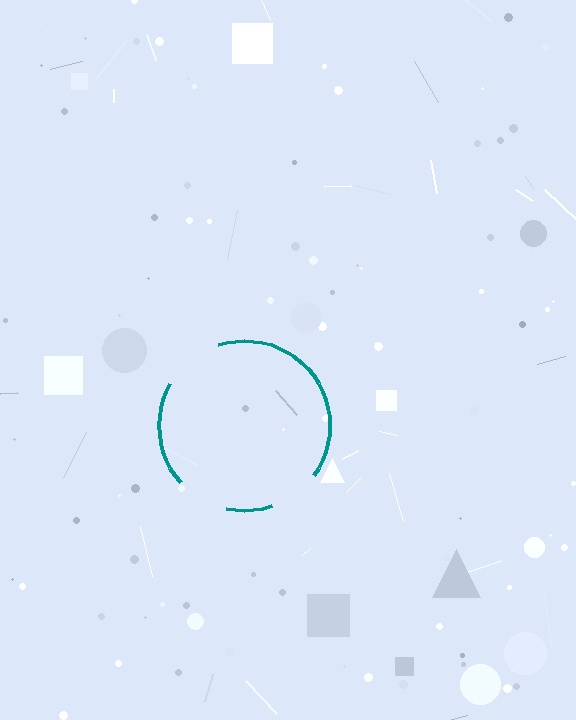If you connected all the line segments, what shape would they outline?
They would outline a circle.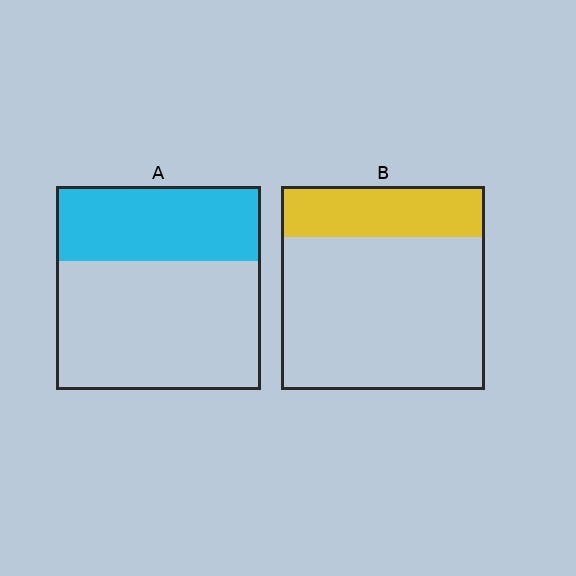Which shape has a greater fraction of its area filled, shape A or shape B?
Shape A.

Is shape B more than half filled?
No.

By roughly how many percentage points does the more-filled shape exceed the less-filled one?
By roughly 10 percentage points (A over B).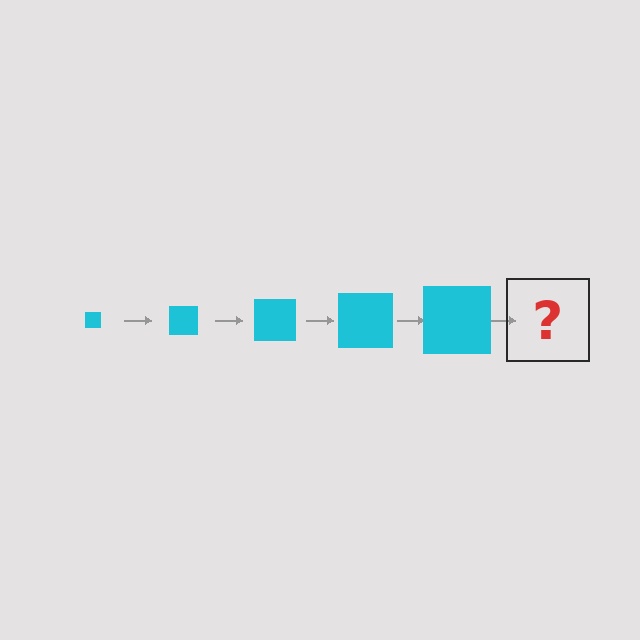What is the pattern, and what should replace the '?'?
The pattern is that the square gets progressively larger each step. The '?' should be a cyan square, larger than the previous one.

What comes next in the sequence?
The next element should be a cyan square, larger than the previous one.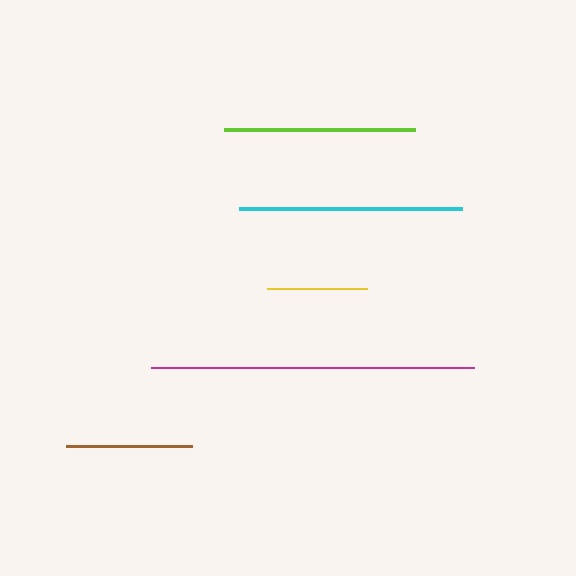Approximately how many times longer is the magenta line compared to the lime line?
The magenta line is approximately 1.7 times the length of the lime line.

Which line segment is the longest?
The magenta line is the longest at approximately 323 pixels.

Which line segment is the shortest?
The yellow line is the shortest at approximately 100 pixels.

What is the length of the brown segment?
The brown segment is approximately 127 pixels long.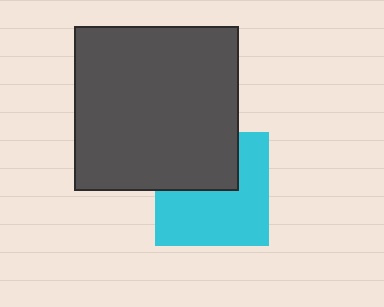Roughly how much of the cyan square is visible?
About half of it is visible (roughly 61%).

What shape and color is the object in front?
The object in front is a dark gray square.